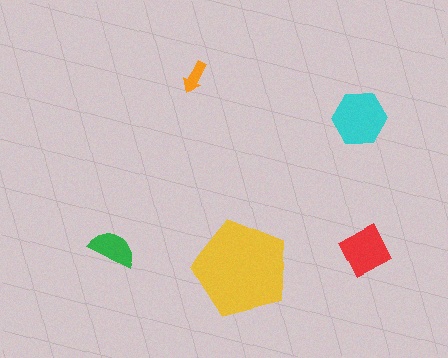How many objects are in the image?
There are 5 objects in the image.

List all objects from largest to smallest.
The yellow pentagon, the cyan hexagon, the red square, the green semicircle, the orange arrow.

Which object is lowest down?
The yellow pentagon is bottommost.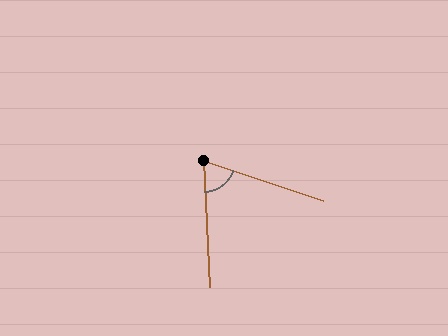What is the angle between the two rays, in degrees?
Approximately 69 degrees.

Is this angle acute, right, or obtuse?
It is acute.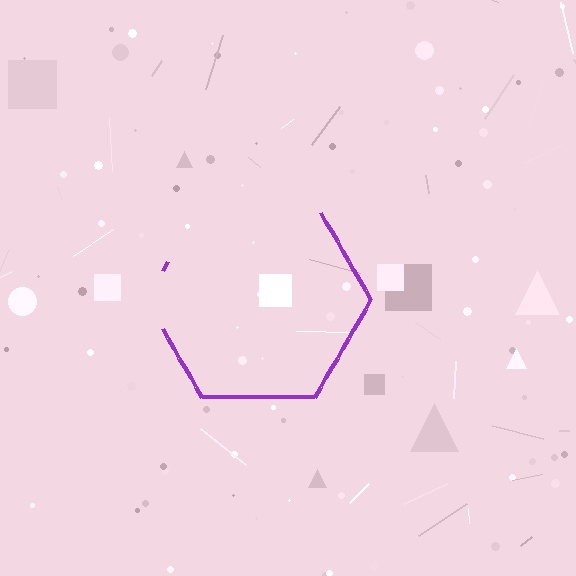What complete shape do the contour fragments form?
The contour fragments form a hexagon.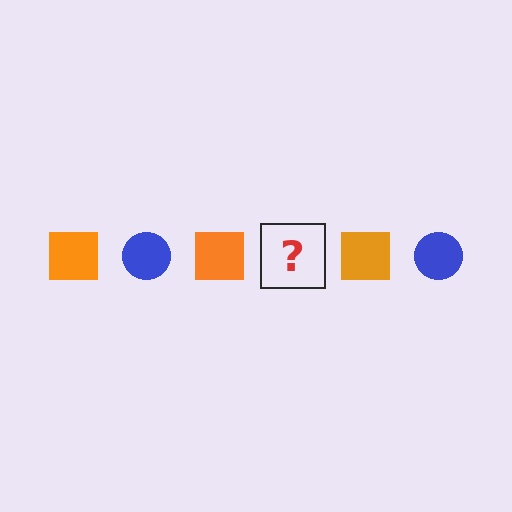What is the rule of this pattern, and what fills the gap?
The rule is that the pattern alternates between orange square and blue circle. The gap should be filled with a blue circle.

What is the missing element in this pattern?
The missing element is a blue circle.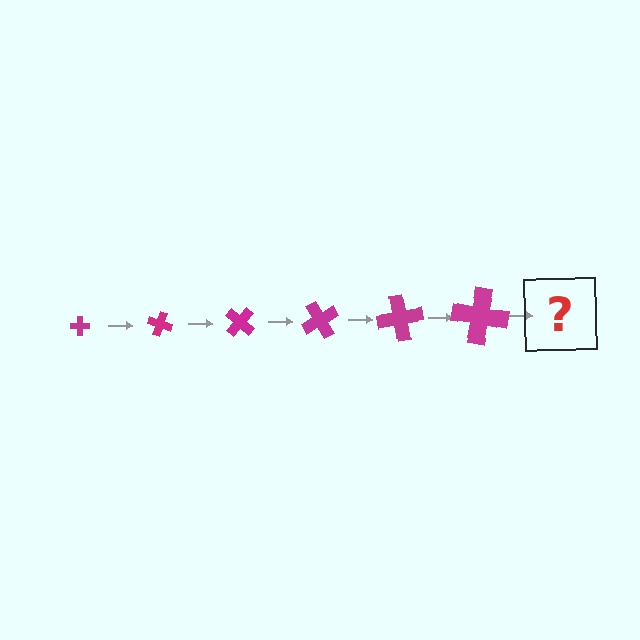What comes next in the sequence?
The next element should be a cross, larger than the previous one and rotated 120 degrees from the start.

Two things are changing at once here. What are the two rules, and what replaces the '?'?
The two rules are that the cross grows larger each step and it rotates 20 degrees each step. The '?' should be a cross, larger than the previous one and rotated 120 degrees from the start.